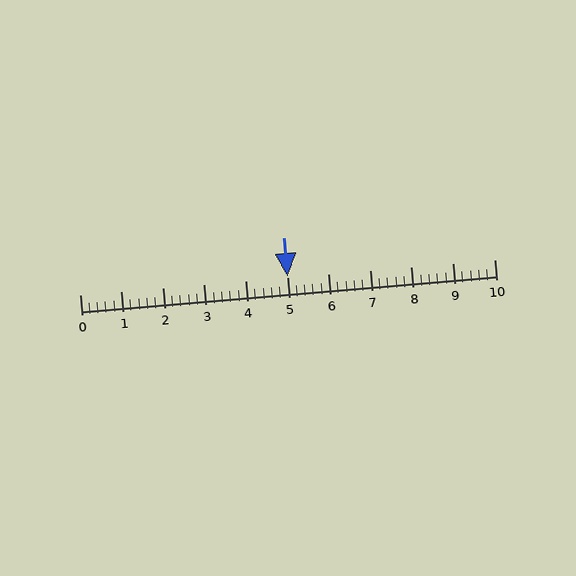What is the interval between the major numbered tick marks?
The major tick marks are spaced 1 units apart.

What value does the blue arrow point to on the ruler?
The blue arrow points to approximately 5.0.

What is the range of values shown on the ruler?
The ruler shows values from 0 to 10.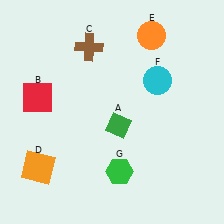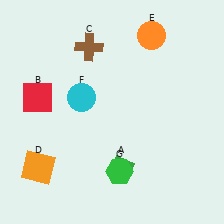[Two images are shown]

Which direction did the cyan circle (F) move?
The cyan circle (F) moved left.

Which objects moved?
The objects that moved are: the green diamond (A), the cyan circle (F).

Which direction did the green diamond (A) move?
The green diamond (A) moved down.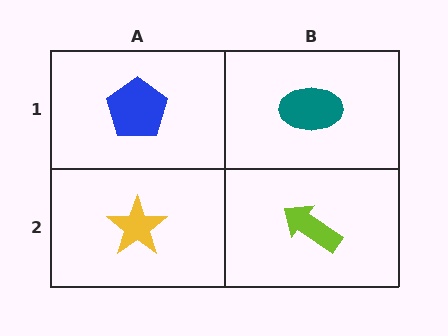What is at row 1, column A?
A blue pentagon.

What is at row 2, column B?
A lime arrow.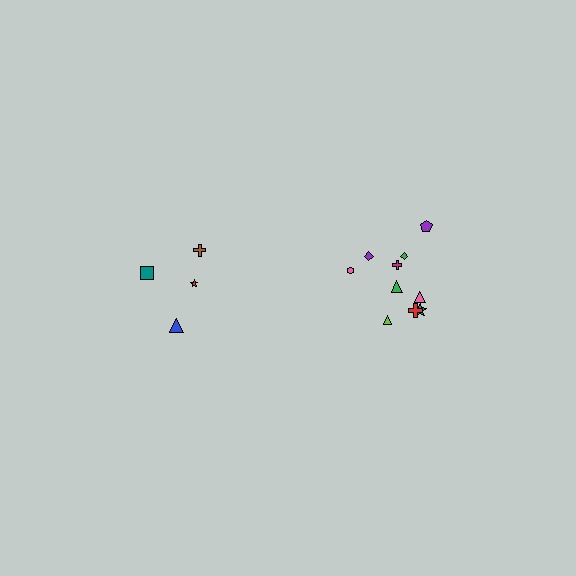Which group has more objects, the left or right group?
The right group.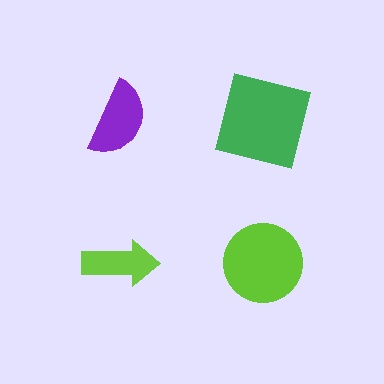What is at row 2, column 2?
A lime circle.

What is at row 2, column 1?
A lime arrow.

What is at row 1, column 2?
A green square.